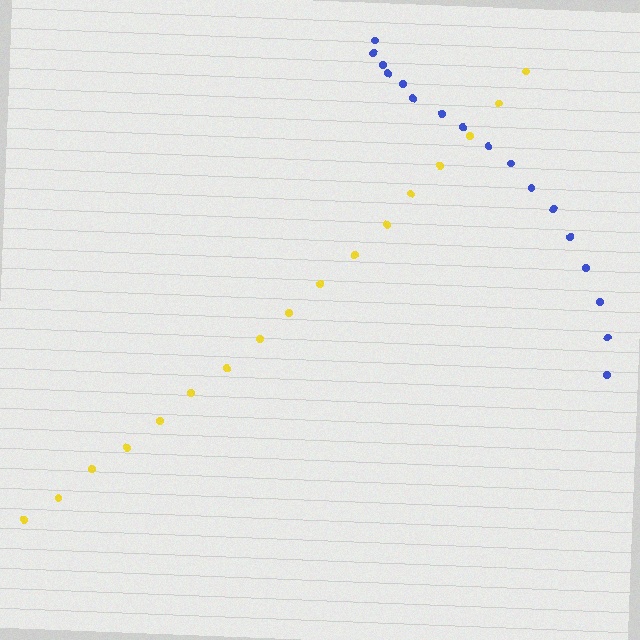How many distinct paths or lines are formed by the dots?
There are 2 distinct paths.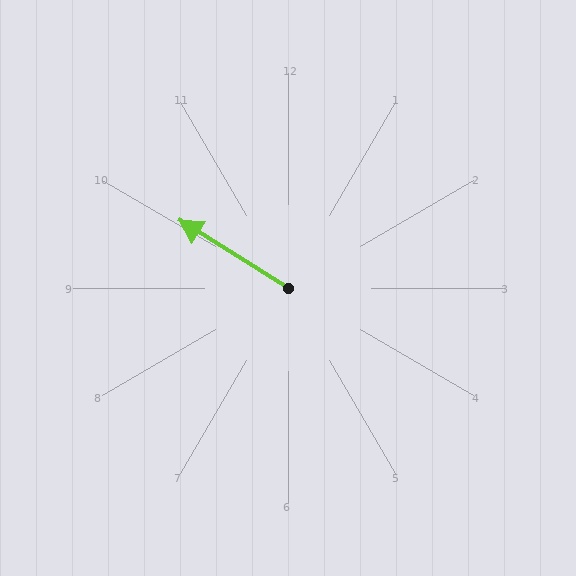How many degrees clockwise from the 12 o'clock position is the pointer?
Approximately 302 degrees.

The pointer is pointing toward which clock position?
Roughly 10 o'clock.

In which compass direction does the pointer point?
Northwest.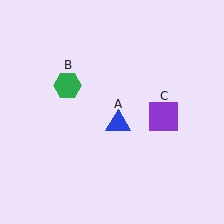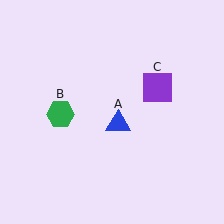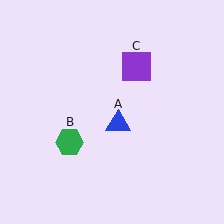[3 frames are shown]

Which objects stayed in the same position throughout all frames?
Blue triangle (object A) remained stationary.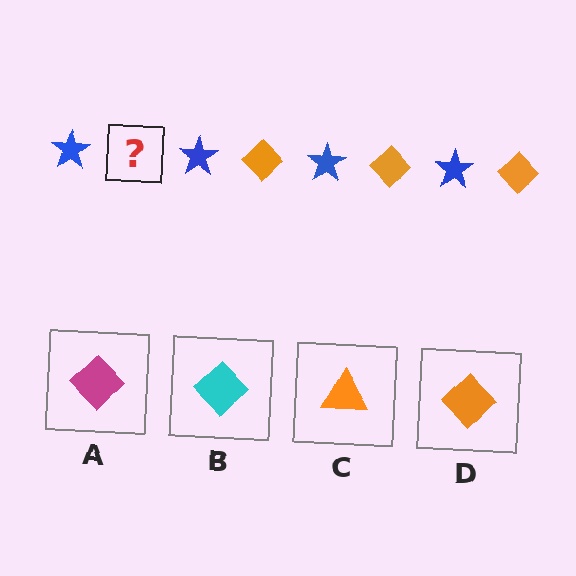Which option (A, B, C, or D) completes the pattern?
D.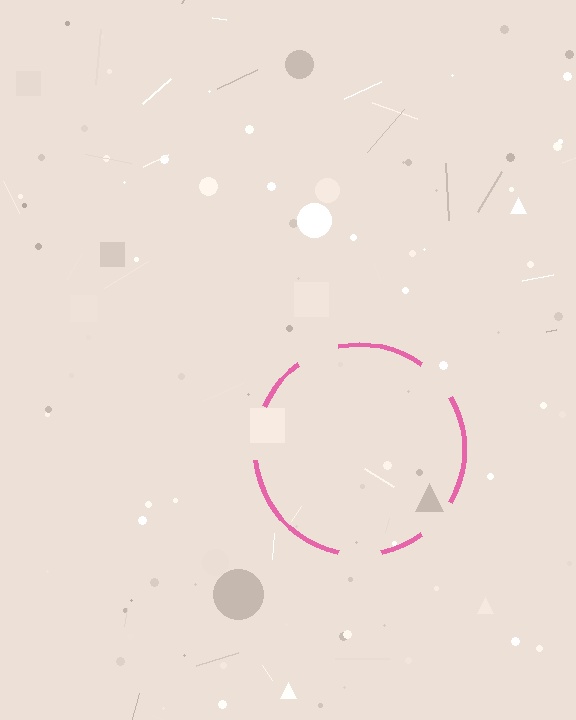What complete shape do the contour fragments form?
The contour fragments form a circle.